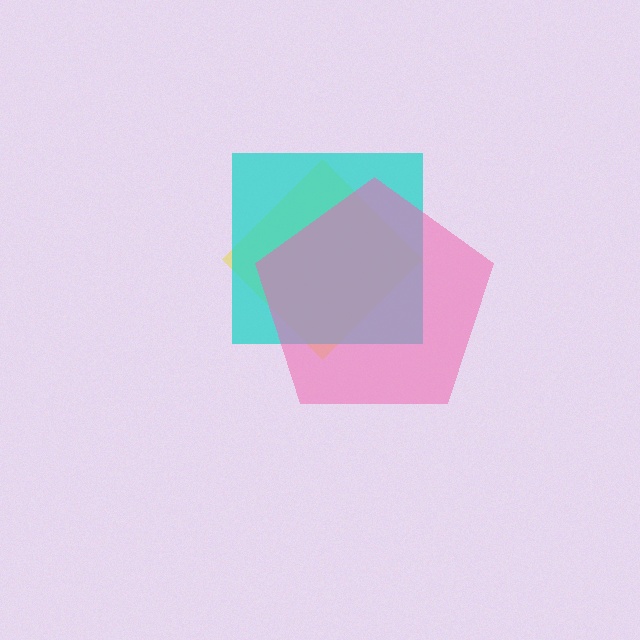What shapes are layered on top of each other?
The layered shapes are: a yellow diamond, a cyan square, a pink pentagon.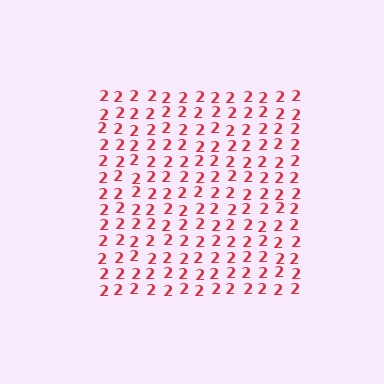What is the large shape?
The large shape is a square.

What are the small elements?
The small elements are digit 2's.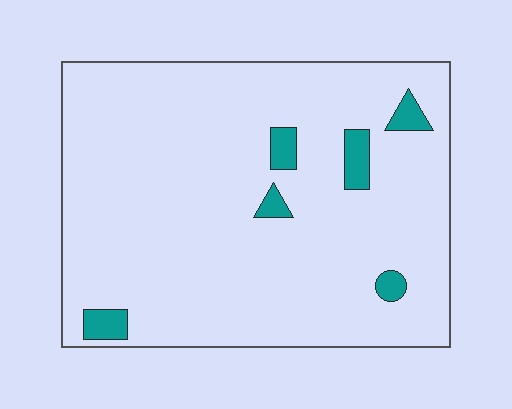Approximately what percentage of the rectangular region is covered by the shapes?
Approximately 5%.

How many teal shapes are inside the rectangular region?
6.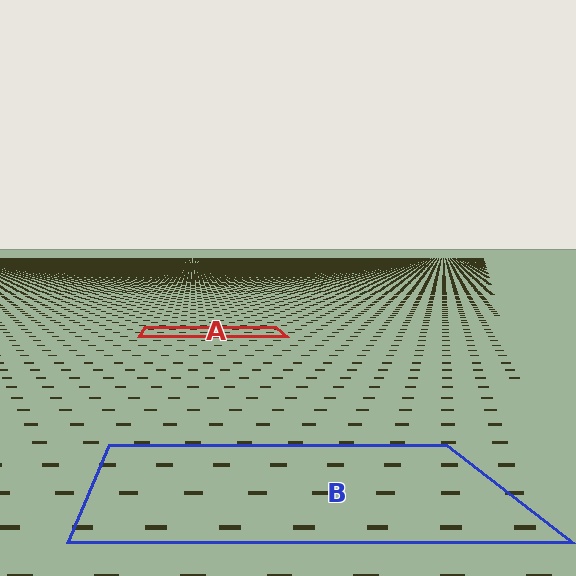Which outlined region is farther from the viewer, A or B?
Region A is farther from the viewer — the texture elements inside it appear smaller and more densely packed.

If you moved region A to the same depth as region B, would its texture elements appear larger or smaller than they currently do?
They would appear larger. At a closer depth, the same texture elements are projected at a bigger on-screen size.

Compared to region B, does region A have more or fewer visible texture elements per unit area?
Region A has more texture elements per unit area — they are packed more densely because it is farther away.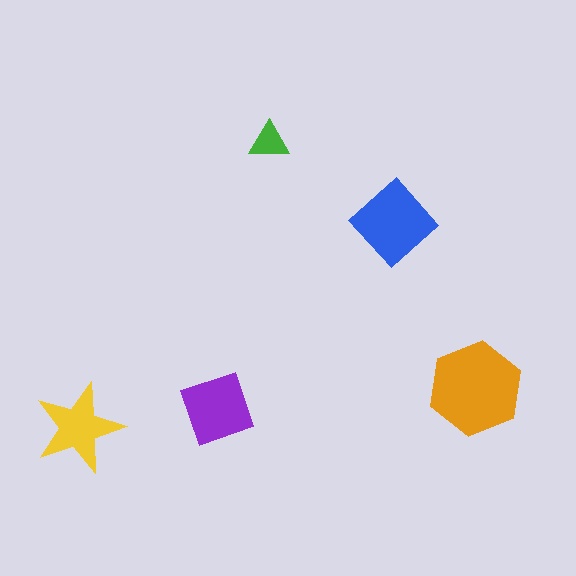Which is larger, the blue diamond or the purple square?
The blue diamond.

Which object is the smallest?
The green triangle.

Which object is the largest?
The orange hexagon.